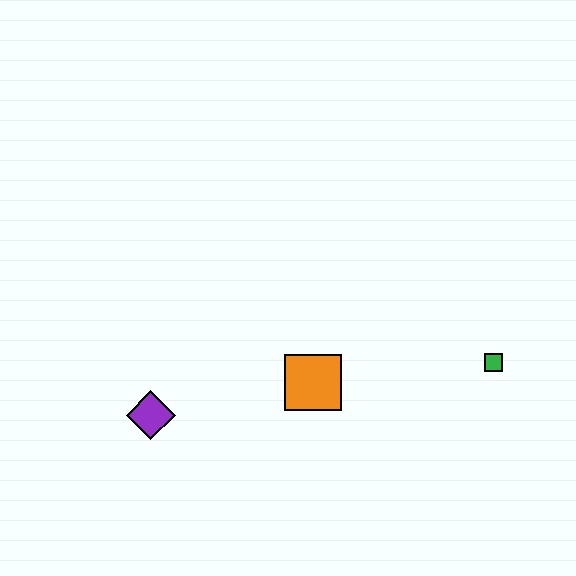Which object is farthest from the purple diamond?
The green square is farthest from the purple diamond.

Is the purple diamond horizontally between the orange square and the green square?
No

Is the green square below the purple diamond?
No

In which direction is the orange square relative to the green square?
The orange square is to the left of the green square.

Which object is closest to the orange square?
The purple diamond is closest to the orange square.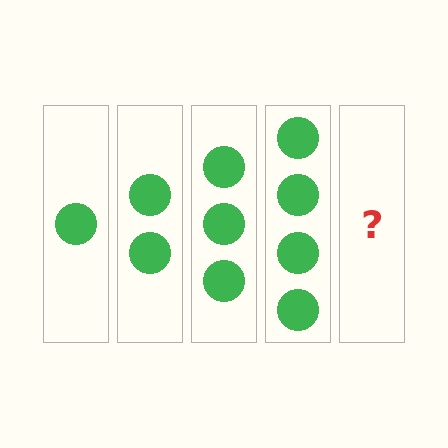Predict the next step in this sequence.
The next step is 5 circles.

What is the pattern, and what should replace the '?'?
The pattern is that each step adds one more circle. The '?' should be 5 circles.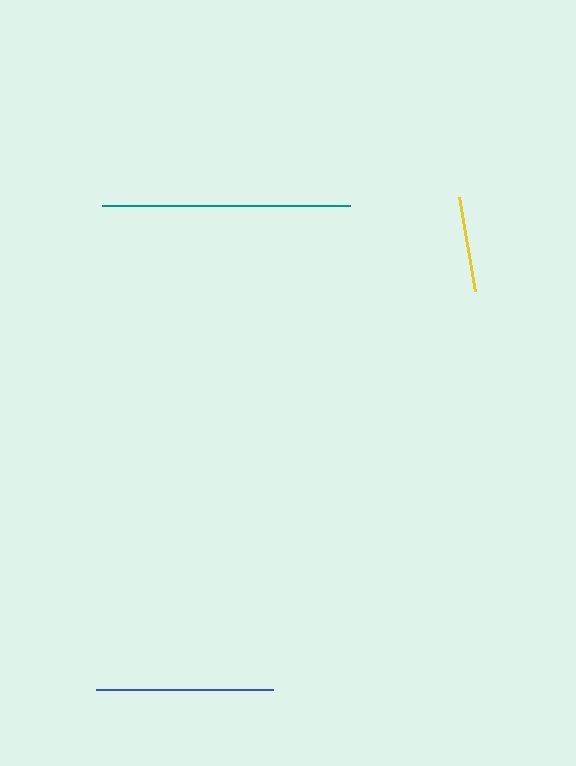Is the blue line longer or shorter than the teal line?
The teal line is longer than the blue line.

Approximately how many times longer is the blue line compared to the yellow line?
The blue line is approximately 1.9 times the length of the yellow line.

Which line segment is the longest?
The teal line is the longest at approximately 248 pixels.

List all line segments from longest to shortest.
From longest to shortest: teal, blue, yellow.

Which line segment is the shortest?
The yellow line is the shortest at approximately 95 pixels.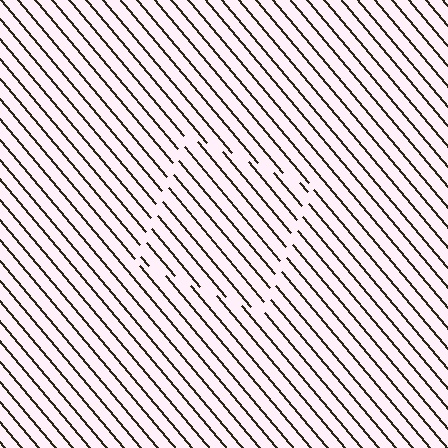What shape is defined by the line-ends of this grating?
An illusory square. The interior of the shape contains the same grating, shifted by half a period — the contour is defined by the phase discontinuity where line-ends from the inner and outer gratings abut.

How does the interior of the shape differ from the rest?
The interior of the shape contains the same grating, shifted by half a period — the contour is defined by the phase discontinuity where line-ends from the inner and outer gratings abut.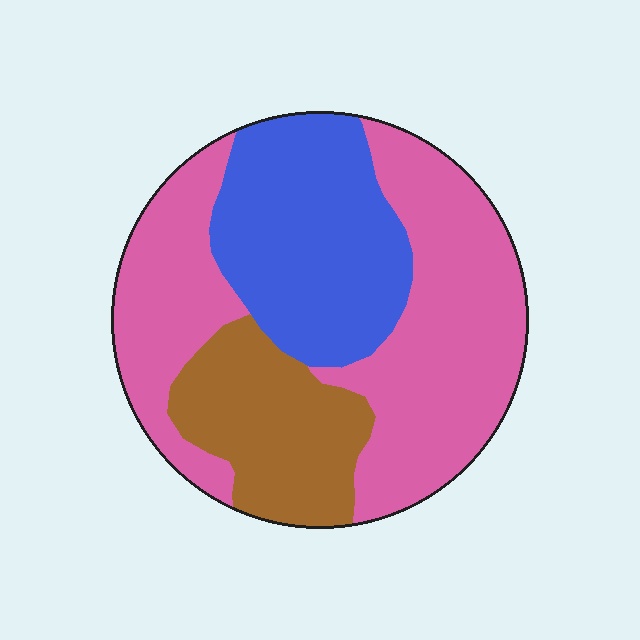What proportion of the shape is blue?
Blue takes up about one quarter (1/4) of the shape.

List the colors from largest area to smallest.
From largest to smallest: pink, blue, brown.